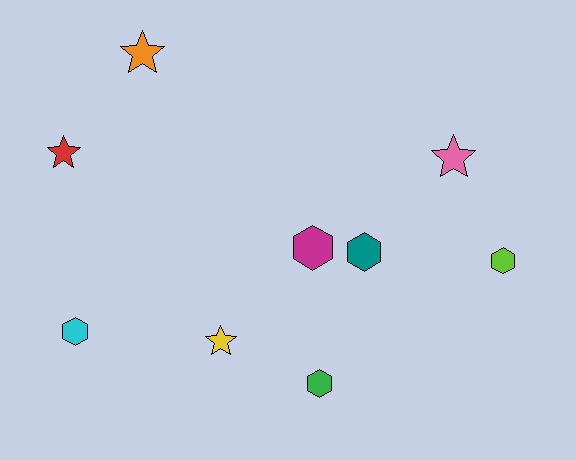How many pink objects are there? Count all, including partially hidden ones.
There is 1 pink object.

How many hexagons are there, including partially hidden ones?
There are 5 hexagons.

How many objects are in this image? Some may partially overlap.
There are 9 objects.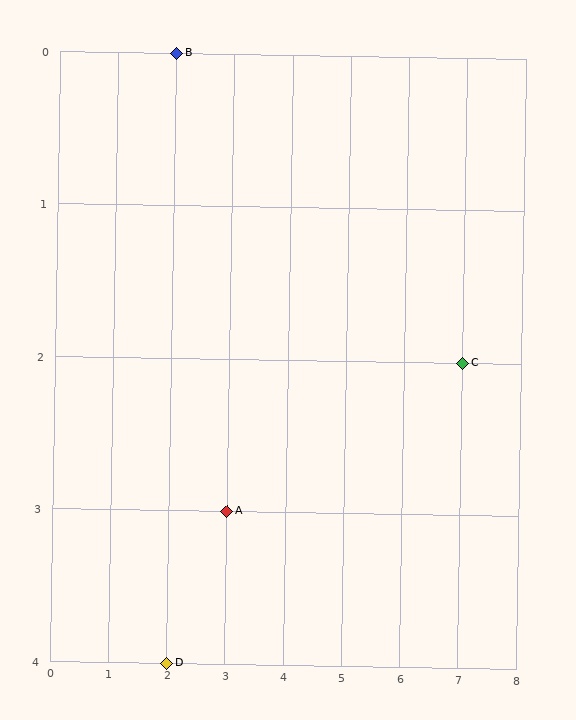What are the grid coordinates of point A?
Point A is at grid coordinates (3, 3).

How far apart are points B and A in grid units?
Points B and A are 1 column and 3 rows apart (about 3.2 grid units diagonally).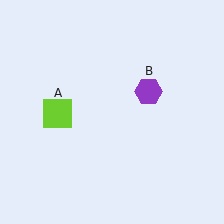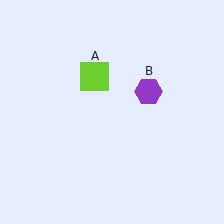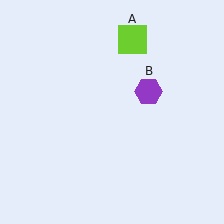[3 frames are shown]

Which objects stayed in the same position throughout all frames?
Purple hexagon (object B) remained stationary.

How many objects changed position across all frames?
1 object changed position: lime square (object A).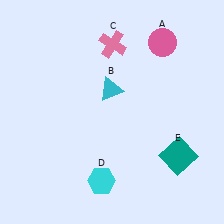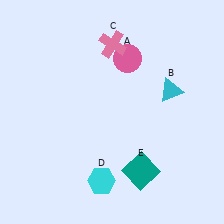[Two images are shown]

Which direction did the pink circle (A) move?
The pink circle (A) moved left.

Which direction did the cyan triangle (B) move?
The cyan triangle (B) moved right.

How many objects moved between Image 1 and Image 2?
3 objects moved between the two images.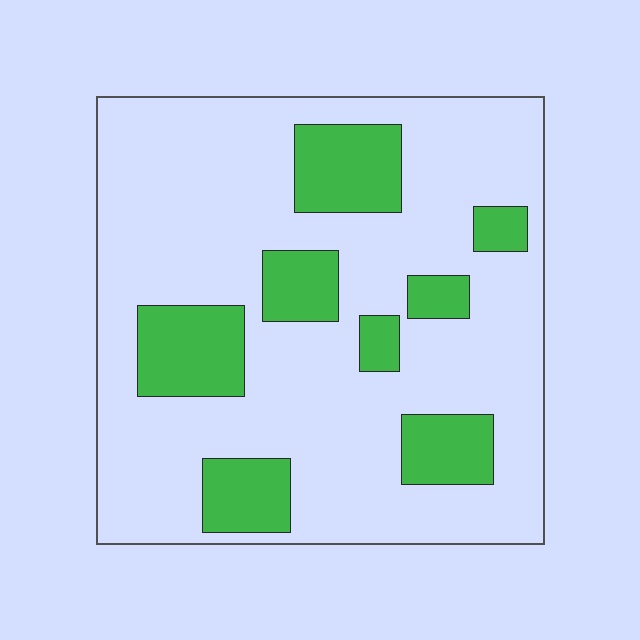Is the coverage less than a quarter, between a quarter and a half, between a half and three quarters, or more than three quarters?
Less than a quarter.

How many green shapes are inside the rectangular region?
8.